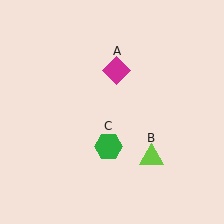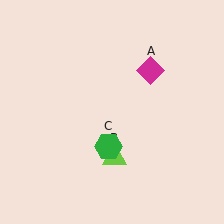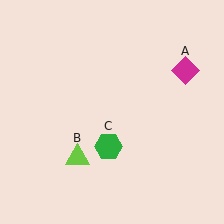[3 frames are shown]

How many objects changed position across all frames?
2 objects changed position: magenta diamond (object A), lime triangle (object B).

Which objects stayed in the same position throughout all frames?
Green hexagon (object C) remained stationary.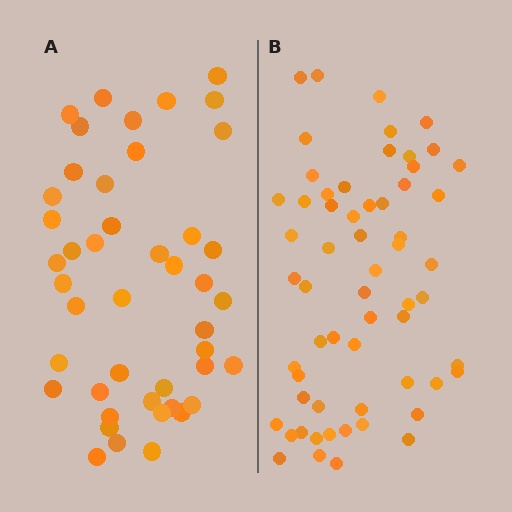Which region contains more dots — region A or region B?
Region B (the right region) has more dots.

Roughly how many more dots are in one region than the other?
Region B has approximately 15 more dots than region A.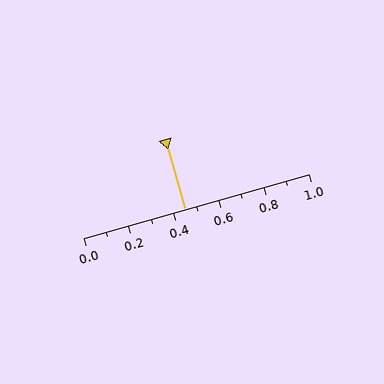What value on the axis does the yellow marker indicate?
The marker indicates approximately 0.45.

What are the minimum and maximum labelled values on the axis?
The axis runs from 0.0 to 1.0.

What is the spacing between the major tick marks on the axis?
The major ticks are spaced 0.2 apart.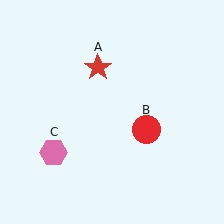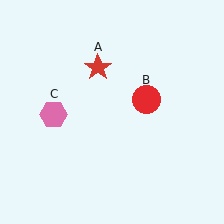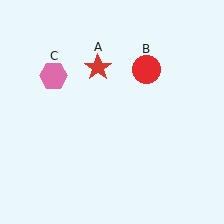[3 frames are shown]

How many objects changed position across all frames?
2 objects changed position: red circle (object B), pink hexagon (object C).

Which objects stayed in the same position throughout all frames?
Red star (object A) remained stationary.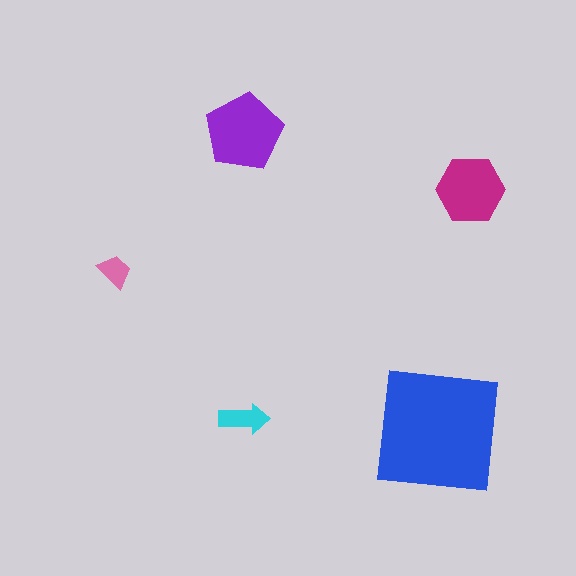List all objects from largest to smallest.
The blue square, the purple pentagon, the magenta hexagon, the cyan arrow, the pink trapezoid.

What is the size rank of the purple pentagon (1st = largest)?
2nd.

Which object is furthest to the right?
The magenta hexagon is rightmost.